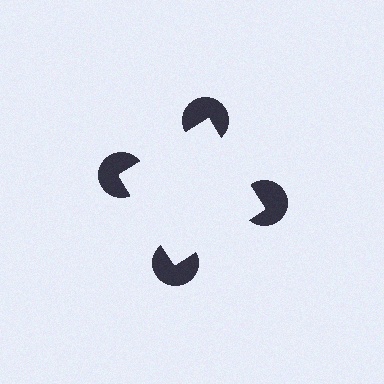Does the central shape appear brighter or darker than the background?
It typically appears slightly brighter than the background, even though no actual brightness change is drawn.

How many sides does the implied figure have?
4 sides.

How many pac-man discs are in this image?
There are 4 — one at each vertex of the illusory square.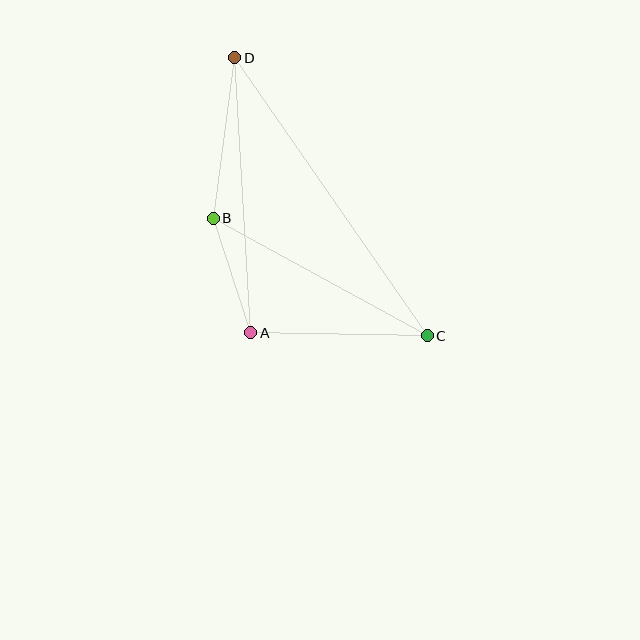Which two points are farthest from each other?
Points C and D are farthest from each other.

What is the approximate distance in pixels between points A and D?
The distance between A and D is approximately 276 pixels.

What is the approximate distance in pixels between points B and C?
The distance between B and C is approximately 244 pixels.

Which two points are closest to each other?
Points A and B are closest to each other.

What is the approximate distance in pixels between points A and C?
The distance between A and C is approximately 176 pixels.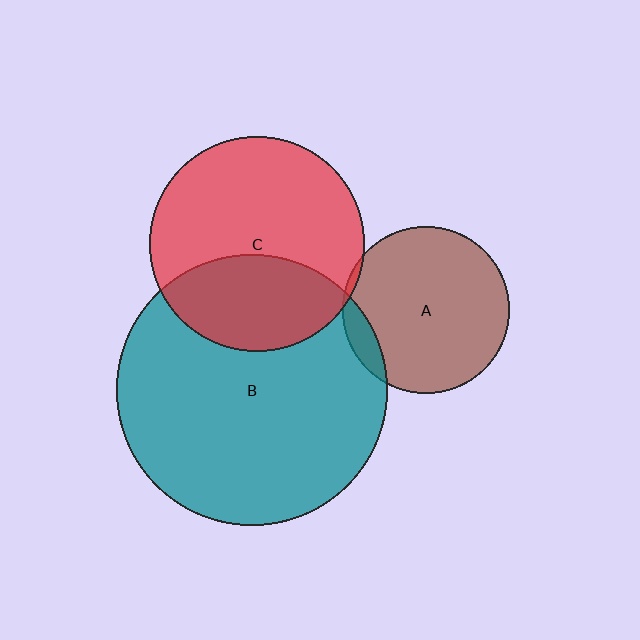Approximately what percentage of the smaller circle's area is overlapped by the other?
Approximately 5%.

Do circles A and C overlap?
Yes.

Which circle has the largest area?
Circle B (teal).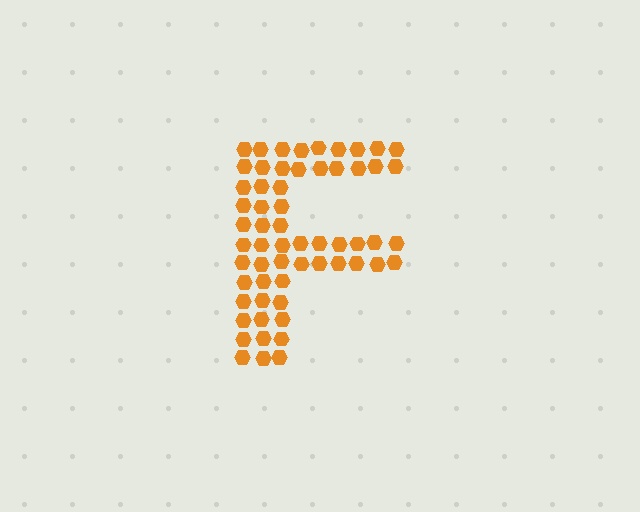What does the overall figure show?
The overall figure shows the letter F.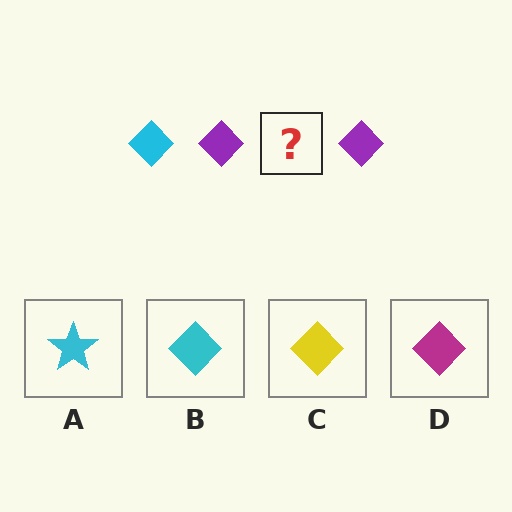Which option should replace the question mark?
Option B.